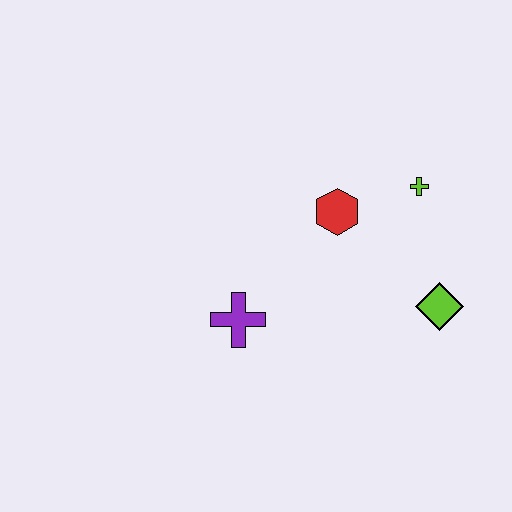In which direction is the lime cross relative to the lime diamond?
The lime cross is above the lime diamond.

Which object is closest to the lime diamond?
The lime cross is closest to the lime diamond.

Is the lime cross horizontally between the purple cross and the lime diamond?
Yes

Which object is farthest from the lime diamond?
The purple cross is farthest from the lime diamond.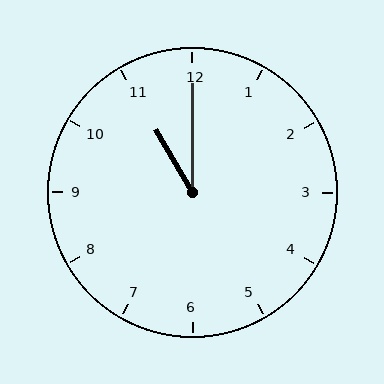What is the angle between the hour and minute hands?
Approximately 30 degrees.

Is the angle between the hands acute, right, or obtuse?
It is acute.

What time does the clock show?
11:00.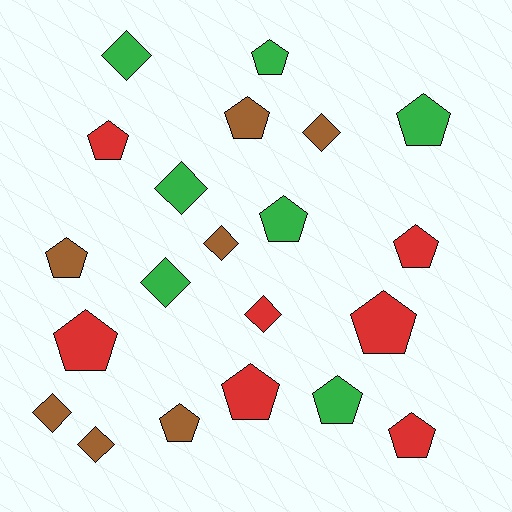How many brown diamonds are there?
There are 4 brown diamonds.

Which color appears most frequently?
Brown, with 7 objects.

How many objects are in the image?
There are 21 objects.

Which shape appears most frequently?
Pentagon, with 13 objects.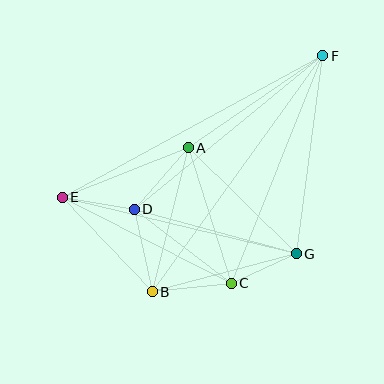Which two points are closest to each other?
Points C and G are closest to each other.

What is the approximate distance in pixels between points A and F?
The distance between A and F is approximately 163 pixels.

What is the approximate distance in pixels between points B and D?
The distance between B and D is approximately 84 pixels.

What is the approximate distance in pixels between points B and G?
The distance between B and G is approximately 149 pixels.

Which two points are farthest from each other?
Points E and F are farthest from each other.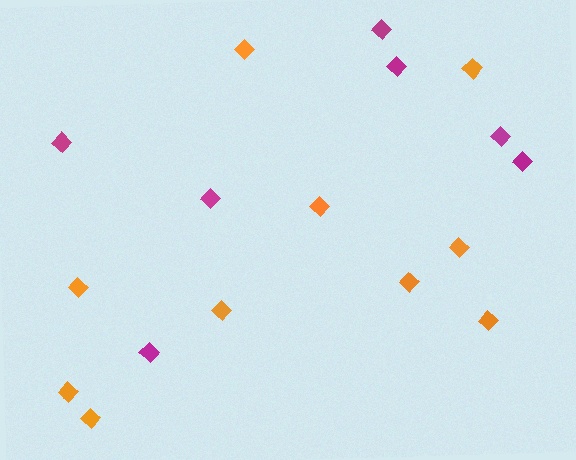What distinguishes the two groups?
There are 2 groups: one group of magenta diamonds (7) and one group of orange diamonds (10).